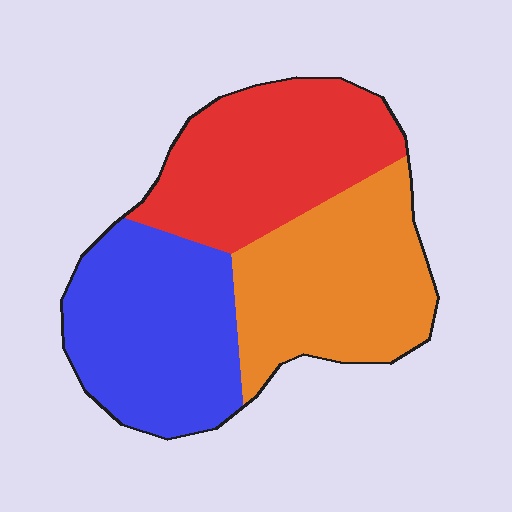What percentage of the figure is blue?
Blue takes up between a quarter and a half of the figure.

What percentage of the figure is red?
Red takes up about one third (1/3) of the figure.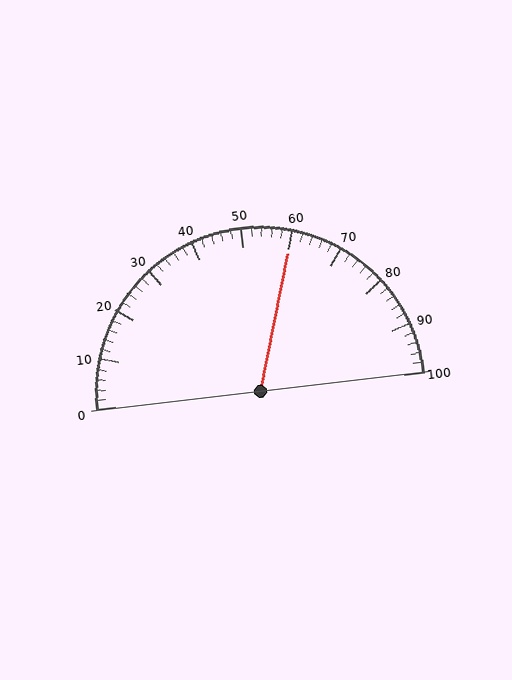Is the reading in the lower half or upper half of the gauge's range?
The reading is in the upper half of the range (0 to 100).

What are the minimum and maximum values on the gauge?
The gauge ranges from 0 to 100.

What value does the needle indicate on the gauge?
The needle indicates approximately 60.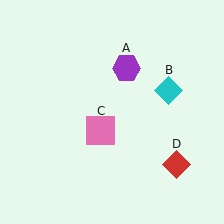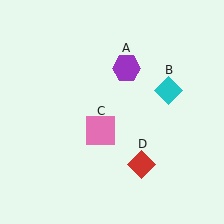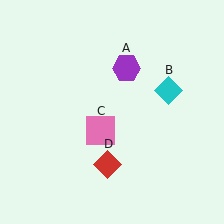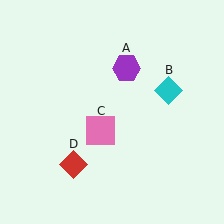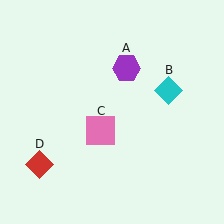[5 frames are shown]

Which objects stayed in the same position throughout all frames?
Purple hexagon (object A) and cyan diamond (object B) and pink square (object C) remained stationary.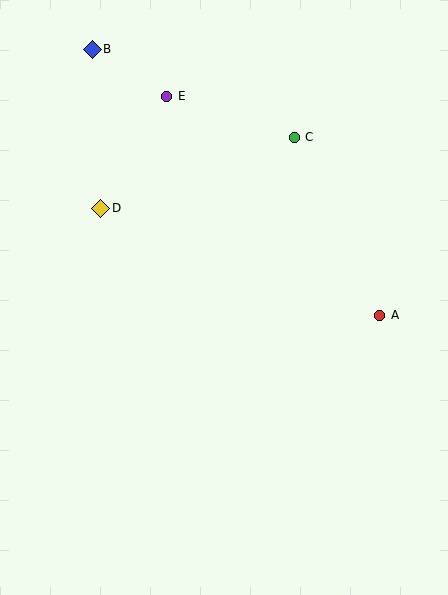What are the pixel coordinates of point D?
Point D is at (101, 208).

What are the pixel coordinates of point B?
Point B is at (92, 49).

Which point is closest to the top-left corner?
Point B is closest to the top-left corner.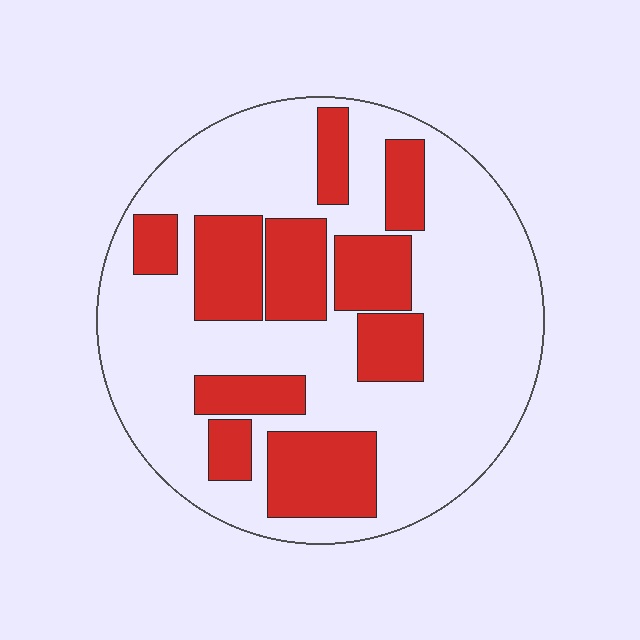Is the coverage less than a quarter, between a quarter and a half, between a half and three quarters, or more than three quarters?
Between a quarter and a half.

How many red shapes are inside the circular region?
10.